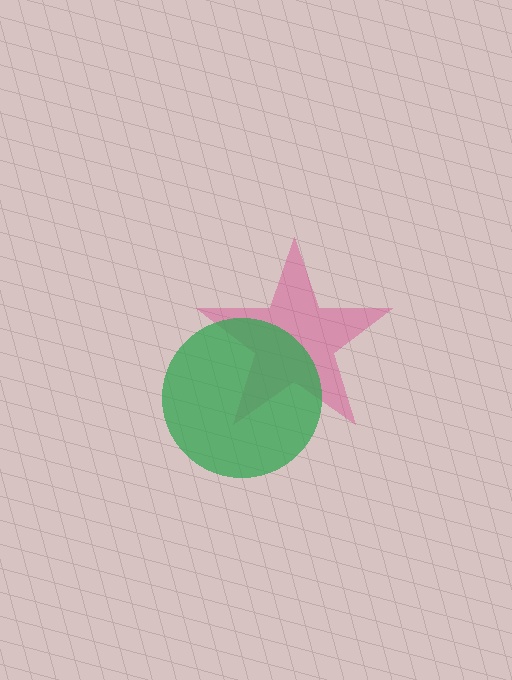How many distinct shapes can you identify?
There are 2 distinct shapes: a magenta star, a green circle.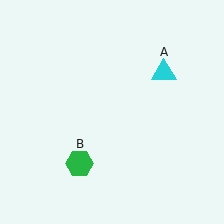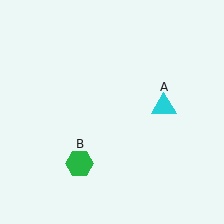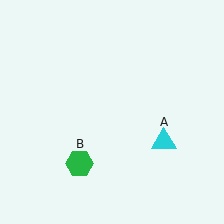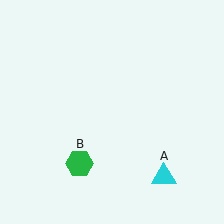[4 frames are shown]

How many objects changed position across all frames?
1 object changed position: cyan triangle (object A).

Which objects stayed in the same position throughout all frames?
Green hexagon (object B) remained stationary.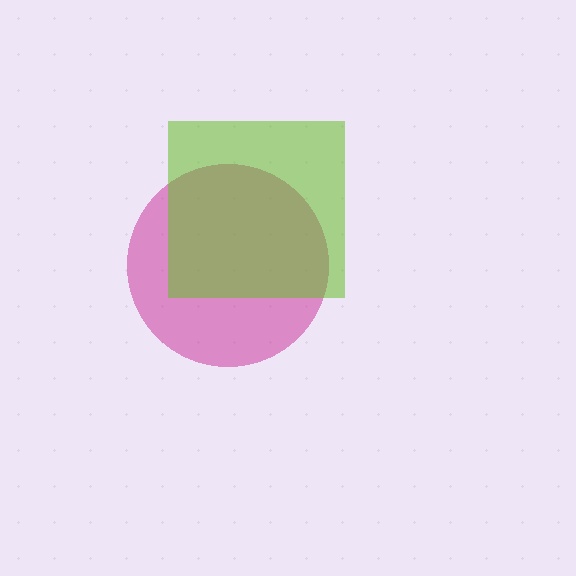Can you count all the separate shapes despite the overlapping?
Yes, there are 2 separate shapes.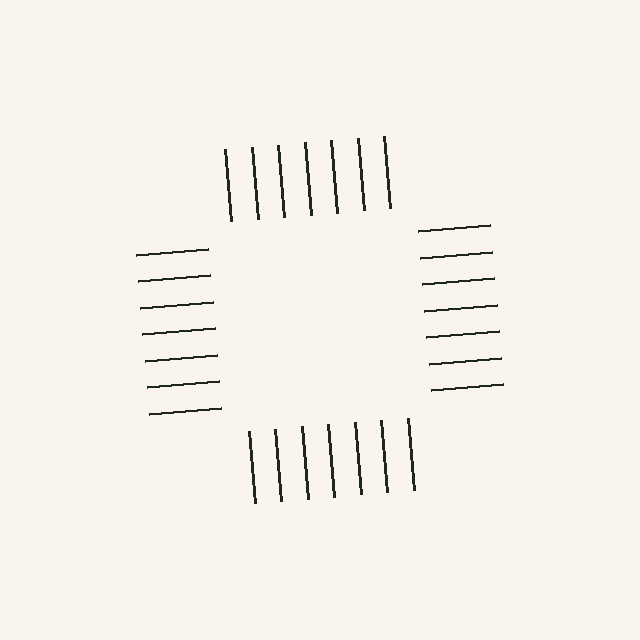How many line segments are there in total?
28 — 7 along each of the 4 edges.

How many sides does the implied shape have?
4 sides — the line-ends trace a square.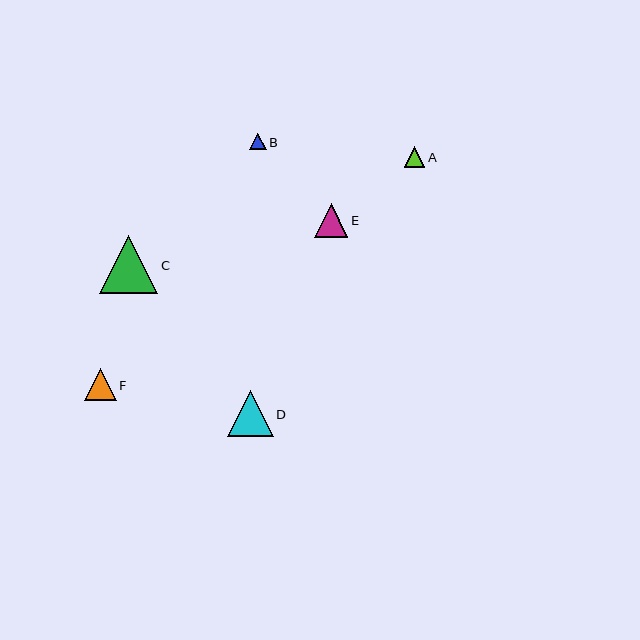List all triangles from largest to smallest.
From largest to smallest: C, D, E, F, A, B.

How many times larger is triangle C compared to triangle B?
Triangle C is approximately 3.5 times the size of triangle B.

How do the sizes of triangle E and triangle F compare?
Triangle E and triangle F are approximately the same size.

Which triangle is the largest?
Triangle C is the largest with a size of approximately 58 pixels.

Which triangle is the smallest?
Triangle B is the smallest with a size of approximately 17 pixels.